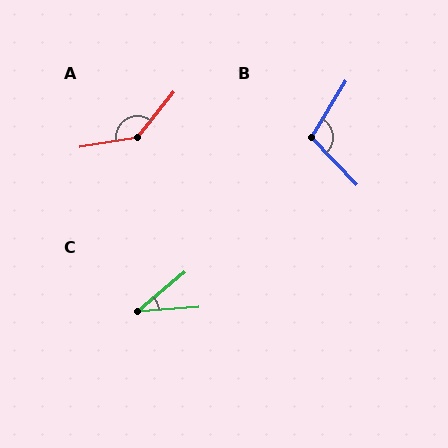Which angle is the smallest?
C, at approximately 36 degrees.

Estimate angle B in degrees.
Approximately 105 degrees.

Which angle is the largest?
A, at approximately 138 degrees.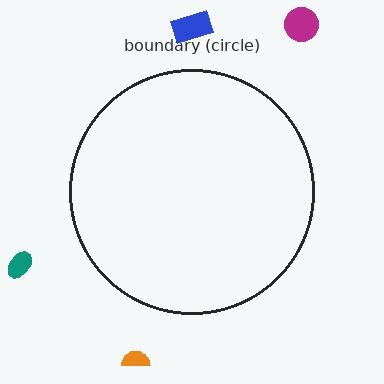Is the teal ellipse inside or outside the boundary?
Outside.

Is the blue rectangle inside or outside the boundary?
Outside.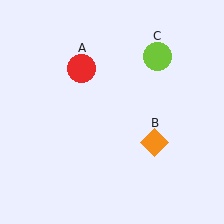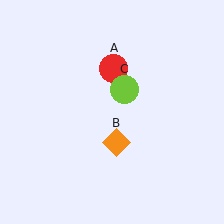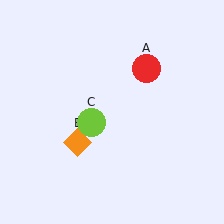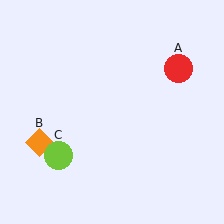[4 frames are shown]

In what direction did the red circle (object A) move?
The red circle (object A) moved right.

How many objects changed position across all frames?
3 objects changed position: red circle (object A), orange diamond (object B), lime circle (object C).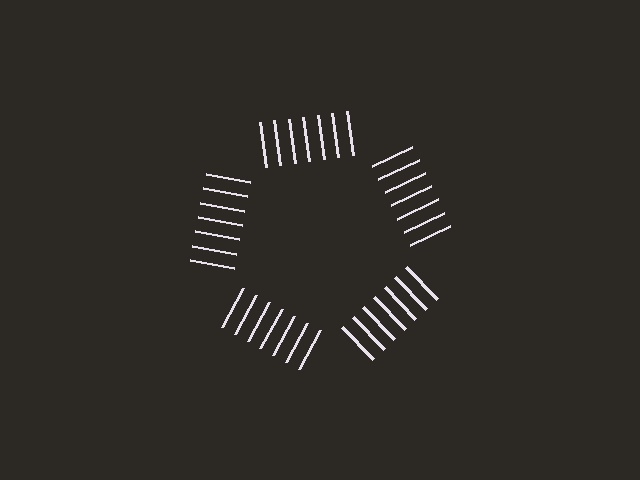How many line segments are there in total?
35 — 7 along each of the 5 edges.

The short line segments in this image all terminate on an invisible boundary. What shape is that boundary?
An illusory pentagon — the line segments terminate on its edges but no continuous stroke is drawn.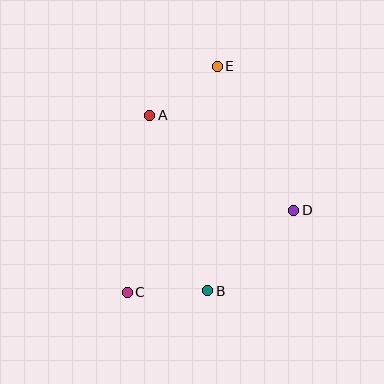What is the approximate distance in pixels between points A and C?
The distance between A and C is approximately 179 pixels.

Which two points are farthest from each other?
Points C and E are farthest from each other.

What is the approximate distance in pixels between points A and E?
The distance between A and E is approximately 83 pixels.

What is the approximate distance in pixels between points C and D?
The distance between C and D is approximately 186 pixels.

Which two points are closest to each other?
Points B and C are closest to each other.